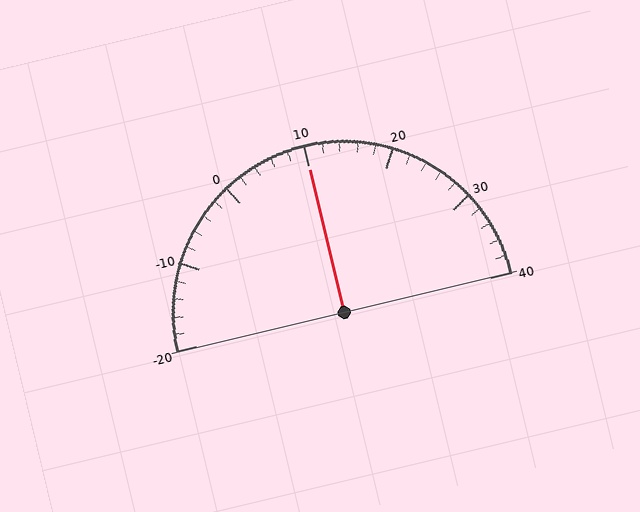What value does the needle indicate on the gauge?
The needle indicates approximately 10.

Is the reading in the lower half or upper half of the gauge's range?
The reading is in the upper half of the range (-20 to 40).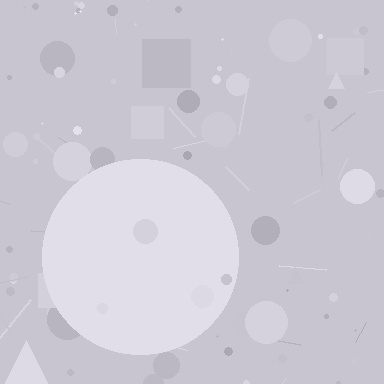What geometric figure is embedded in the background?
A circle is embedded in the background.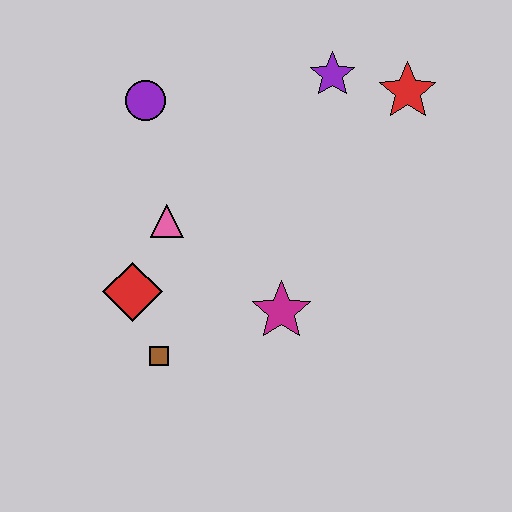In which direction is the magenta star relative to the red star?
The magenta star is below the red star.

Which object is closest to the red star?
The purple star is closest to the red star.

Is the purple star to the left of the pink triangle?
No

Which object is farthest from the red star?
The brown square is farthest from the red star.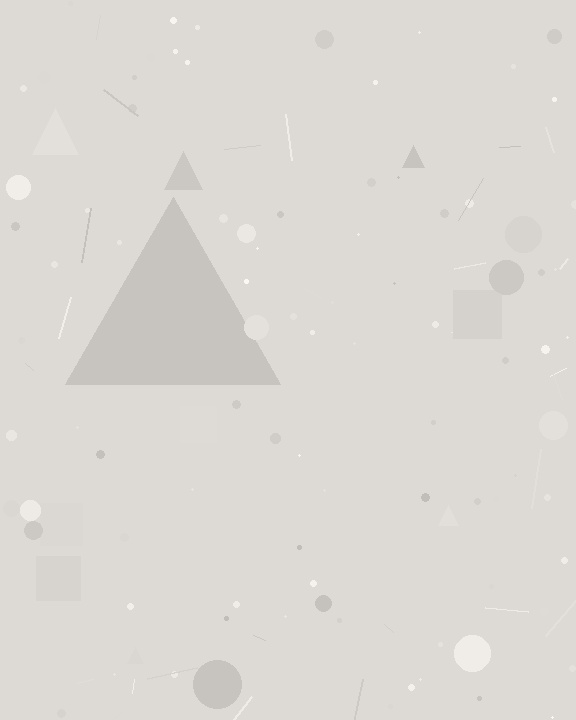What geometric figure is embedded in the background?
A triangle is embedded in the background.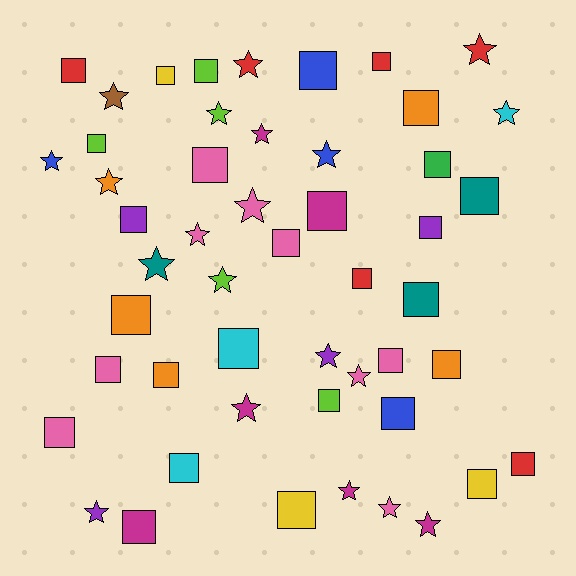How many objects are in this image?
There are 50 objects.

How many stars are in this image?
There are 20 stars.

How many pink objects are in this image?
There are 9 pink objects.